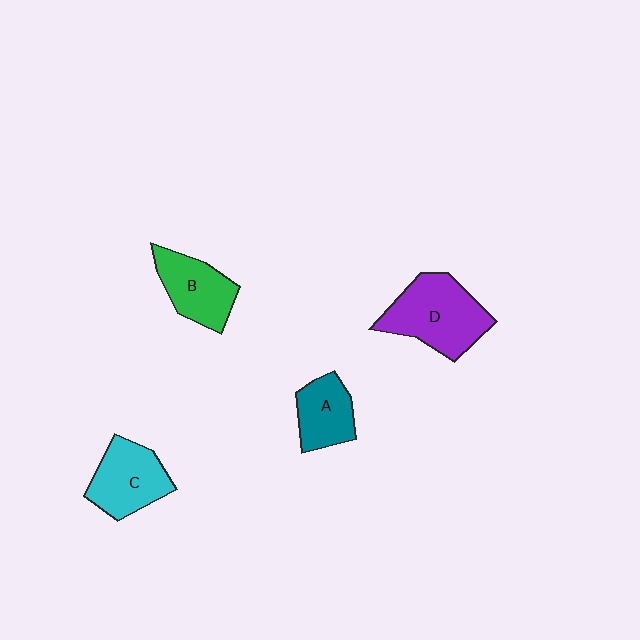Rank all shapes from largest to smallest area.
From largest to smallest: D (purple), C (cyan), B (green), A (teal).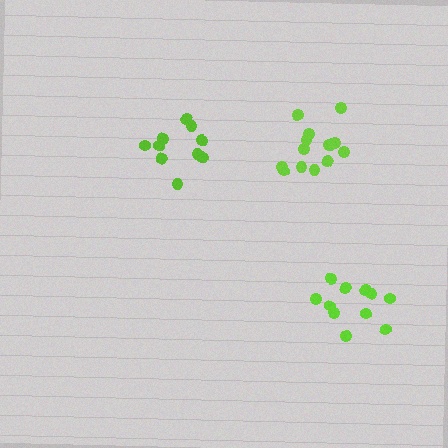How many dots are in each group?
Group 1: 10 dots, Group 2: 11 dots, Group 3: 13 dots (34 total).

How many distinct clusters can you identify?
There are 3 distinct clusters.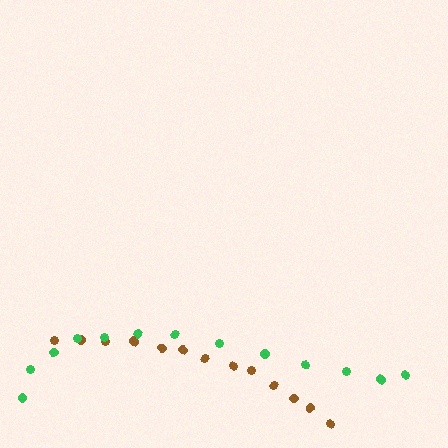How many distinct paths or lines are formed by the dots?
There are 2 distinct paths.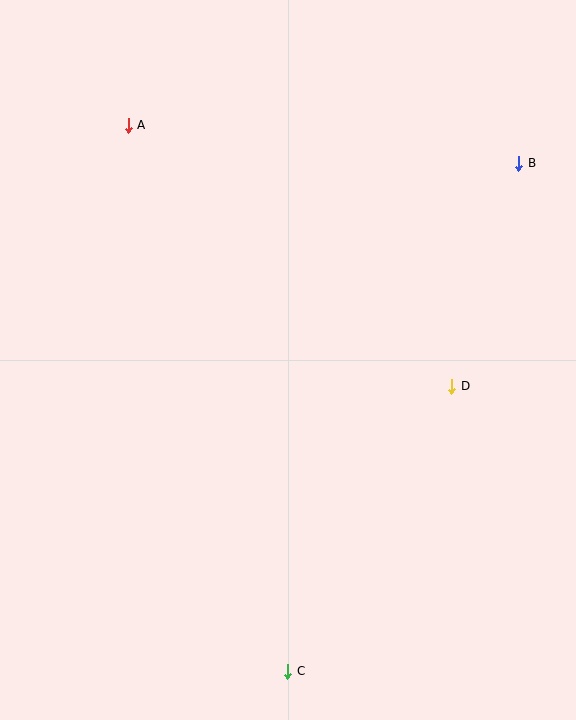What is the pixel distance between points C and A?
The distance between C and A is 569 pixels.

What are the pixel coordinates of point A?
Point A is at (128, 125).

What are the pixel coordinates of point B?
Point B is at (519, 163).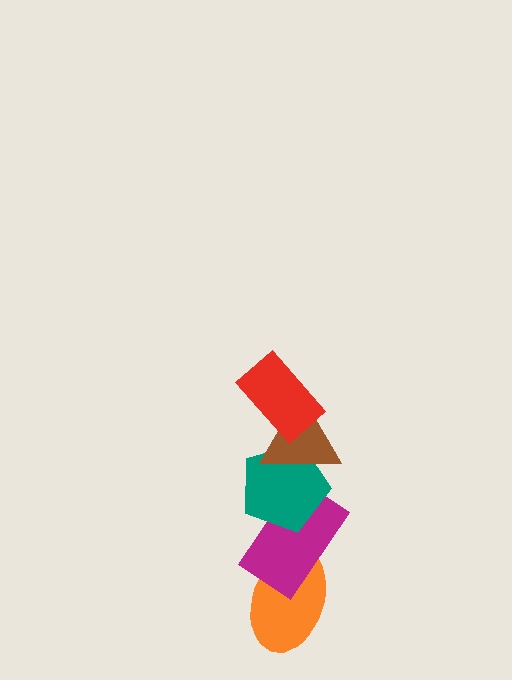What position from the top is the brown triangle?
The brown triangle is 2nd from the top.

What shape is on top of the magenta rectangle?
The teal pentagon is on top of the magenta rectangle.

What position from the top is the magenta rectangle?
The magenta rectangle is 4th from the top.